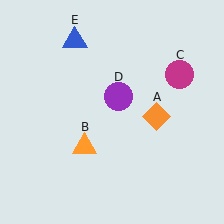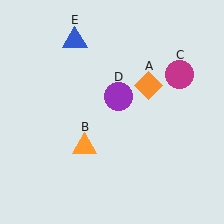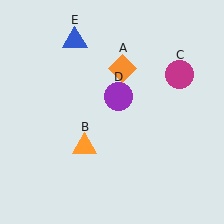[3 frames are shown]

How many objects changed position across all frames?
1 object changed position: orange diamond (object A).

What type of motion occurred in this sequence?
The orange diamond (object A) rotated counterclockwise around the center of the scene.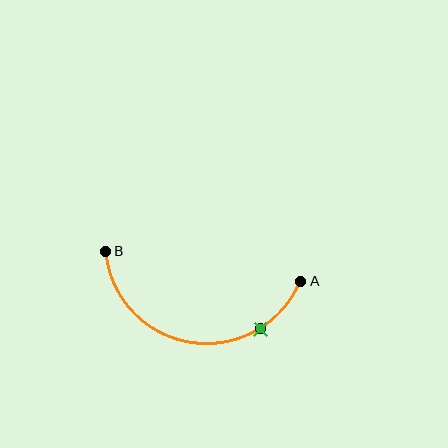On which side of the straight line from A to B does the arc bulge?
The arc bulges below the straight line connecting A and B.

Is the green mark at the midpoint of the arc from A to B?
No. The green mark lies on the arc but is closer to endpoint A. The arc midpoint would be at the point on the curve equidistant along the arc from both A and B.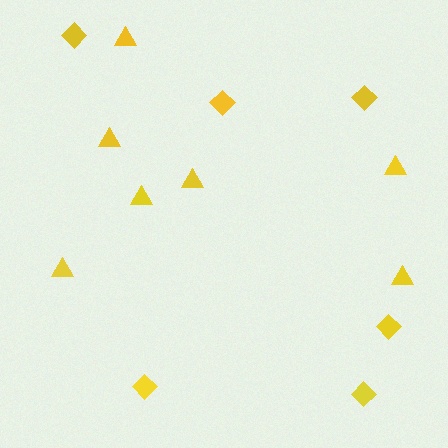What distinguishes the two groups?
There are 2 groups: one group of diamonds (6) and one group of triangles (7).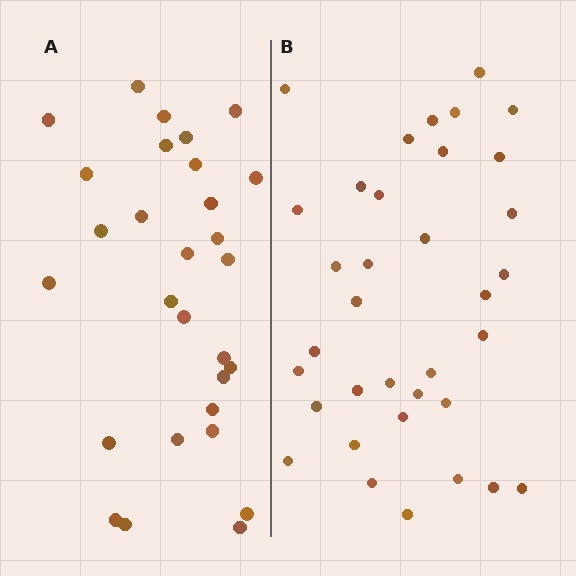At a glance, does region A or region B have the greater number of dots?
Region B (the right region) has more dots.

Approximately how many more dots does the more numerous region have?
Region B has about 6 more dots than region A.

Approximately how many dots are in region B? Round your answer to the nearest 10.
About 40 dots. (The exact count is 35, which rounds to 40.)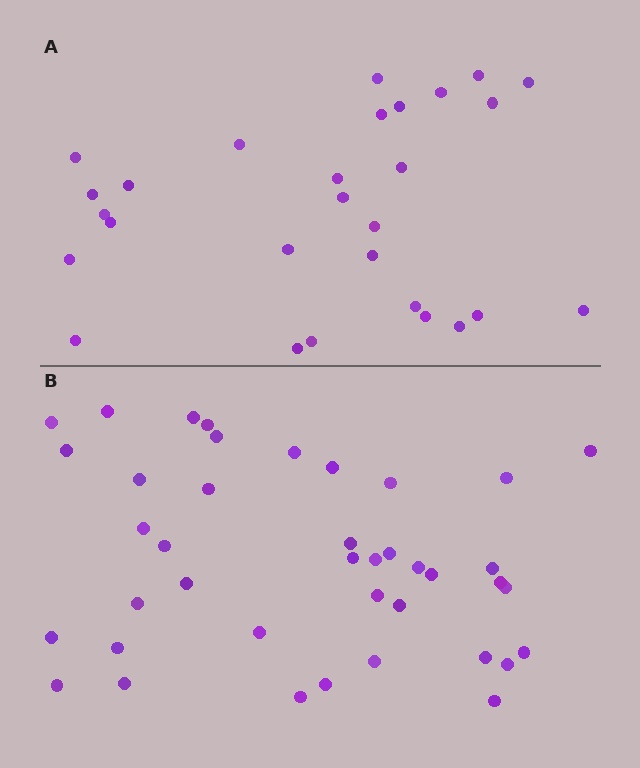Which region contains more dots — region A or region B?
Region B (the bottom region) has more dots.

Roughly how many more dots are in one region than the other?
Region B has roughly 12 or so more dots than region A.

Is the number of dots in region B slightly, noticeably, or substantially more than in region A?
Region B has noticeably more, but not dramatically so. The ratio is roughly 1.4 to 1.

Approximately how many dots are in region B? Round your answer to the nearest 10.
About 40 dots.